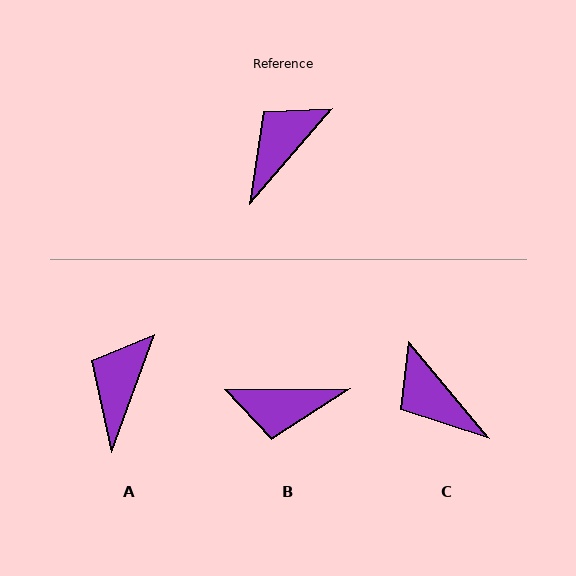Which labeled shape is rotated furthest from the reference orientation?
B, about 131 degrees away.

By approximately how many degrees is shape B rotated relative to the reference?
Approximately 131 degrees counter-clockwise.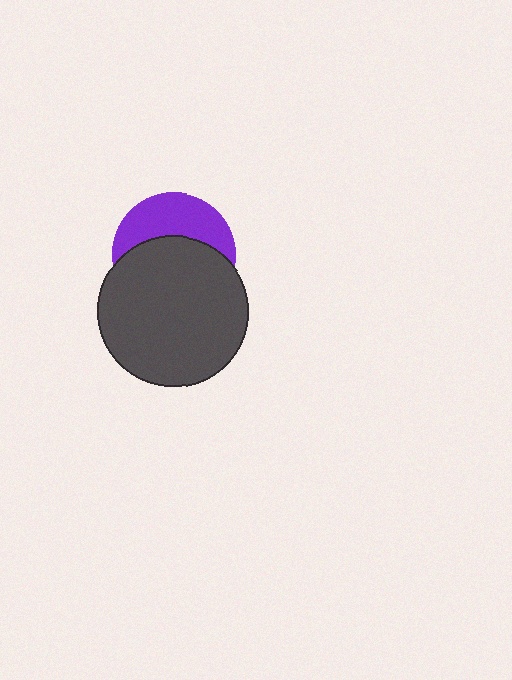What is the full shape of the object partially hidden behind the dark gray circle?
The partially hidden object is a purple circle.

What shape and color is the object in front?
The object in front is a dark gray circle.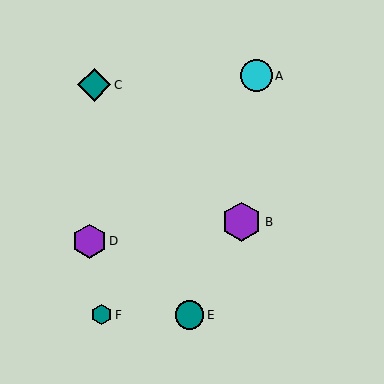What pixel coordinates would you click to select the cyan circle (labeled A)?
Click at (256, 76) to select the cyan circle A.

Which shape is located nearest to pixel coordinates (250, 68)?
The cyan circle (labeled A) at (256, 76) is nearest to that location.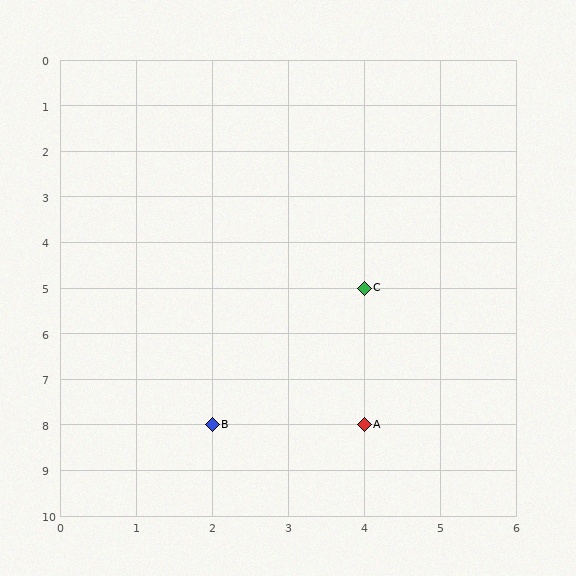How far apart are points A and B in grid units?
Points A and B are 2 columns apart.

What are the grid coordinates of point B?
Point B is at grid coordinates (2, 8).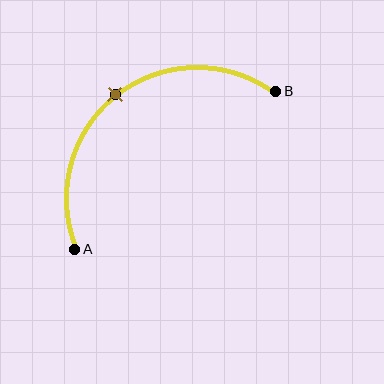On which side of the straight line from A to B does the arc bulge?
The arc bulges above and to the left of the straight line connecting A and B.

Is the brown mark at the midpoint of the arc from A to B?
Yes. The brown mark lies on the arc at equal arc-length from both A and B — it is the arc midpoint.